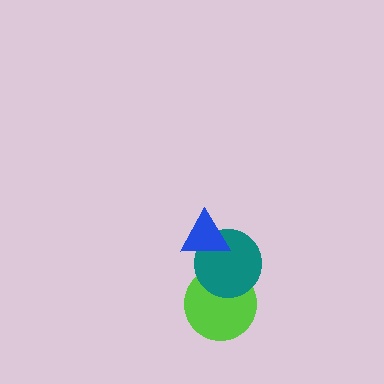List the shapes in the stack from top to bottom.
From top to bottom: the blue triangle, the teal circle, the lime circle.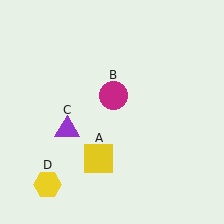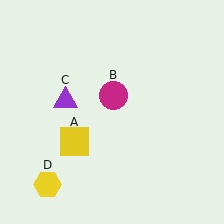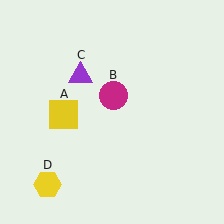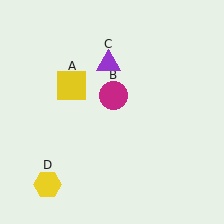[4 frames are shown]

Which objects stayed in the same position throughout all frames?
Magenta circle (object B) and yellow hexagon (object D) remained stationary.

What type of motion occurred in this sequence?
The yellow square (object A), purple triangle (object C) rotated clockwise around the center of the scene.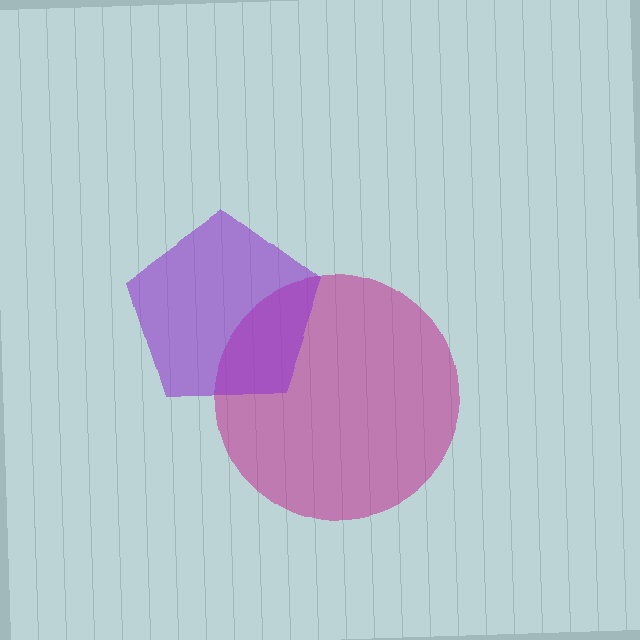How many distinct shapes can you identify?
There are 2 distinct shapes: a magenta circle, a purple pentagon.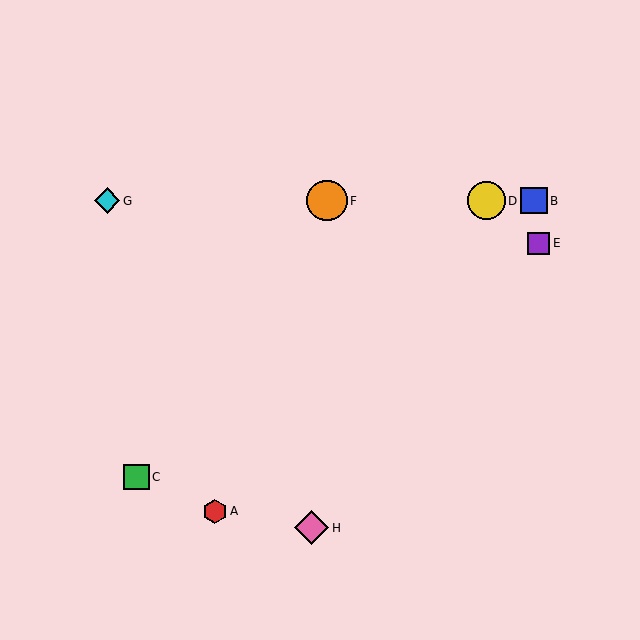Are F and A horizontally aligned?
No, F is at y≈201 and A is at y≈511.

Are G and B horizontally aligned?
Yes, both are at y≈201.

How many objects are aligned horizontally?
4 objects (B, D, F, G) are aligned horizontally.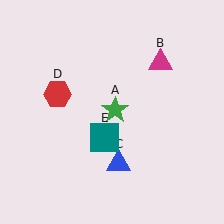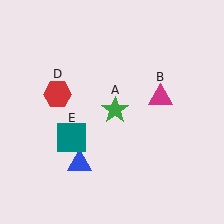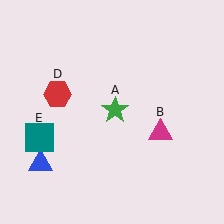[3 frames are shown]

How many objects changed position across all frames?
3 objects changed position: magenta triangle (object B), blue triangle (object C), teal square (object E).